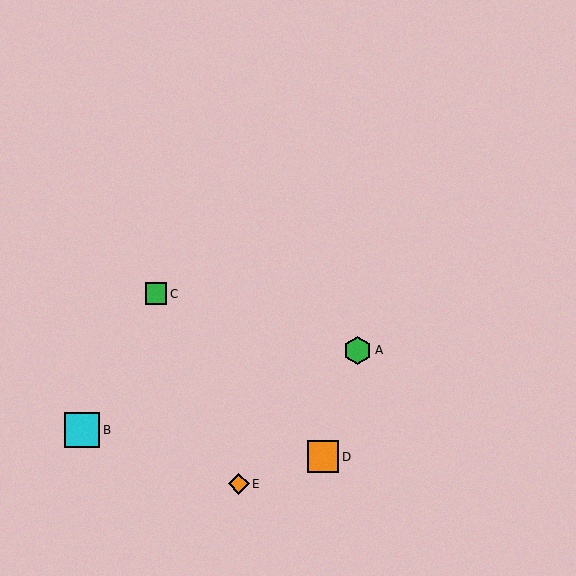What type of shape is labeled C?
Shape C is a green square.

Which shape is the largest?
The cyan square (labeled B) is the largest.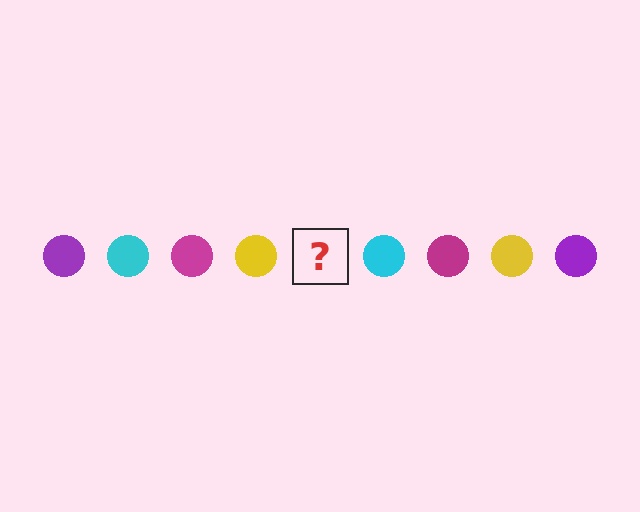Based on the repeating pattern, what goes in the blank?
The blank should be a purple circle.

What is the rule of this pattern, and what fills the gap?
The rule is that the pattern cycles through purple, cyan, magenta, yellow circles. The gap should be filled with a purple circle.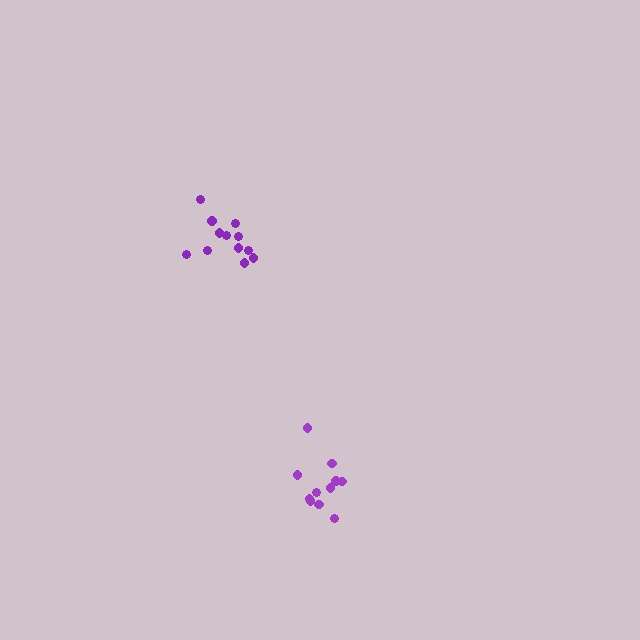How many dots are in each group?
Group 1: 12 dots, Group 2: 11 dots (23 total).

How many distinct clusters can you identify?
There are 2 distinct clusters.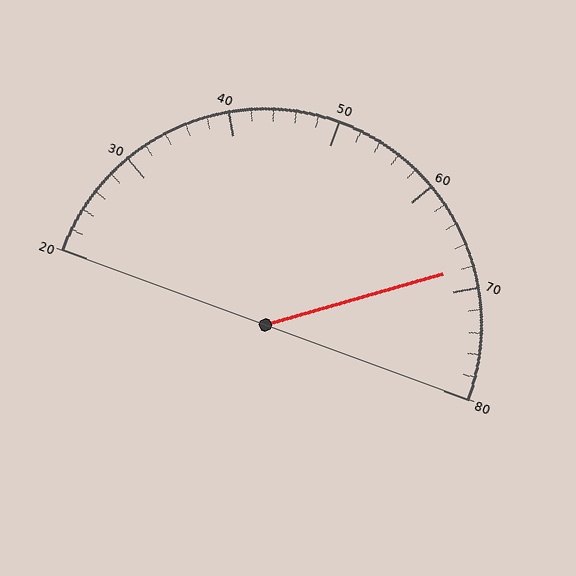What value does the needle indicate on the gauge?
The needle indicates approximately 68.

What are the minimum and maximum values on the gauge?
The gauge ranges from 20 to 80.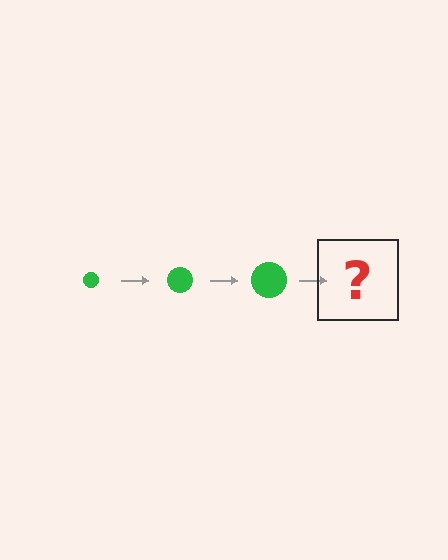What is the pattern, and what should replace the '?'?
The pattern is that the circle gets progressively larger each step. The '?' should be a green circle, larger than the previous one.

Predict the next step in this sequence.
The next step is a green circle, larger than the previous one.